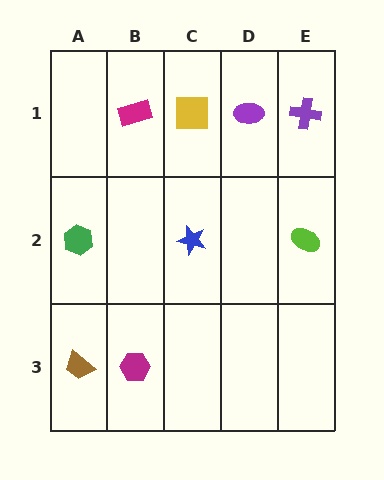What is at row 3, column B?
A magenta hexagon.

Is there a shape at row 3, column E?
No, that cell is empty.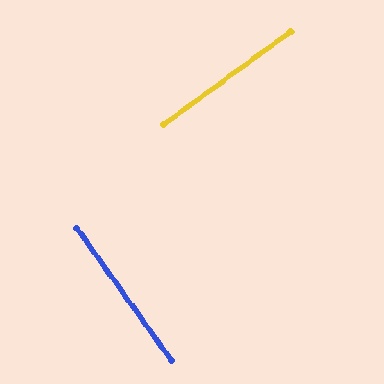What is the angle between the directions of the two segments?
Approximately 89 degrees.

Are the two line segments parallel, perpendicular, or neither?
Perpendicular — they meet at approximately 89°.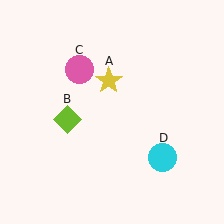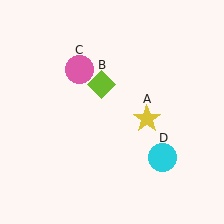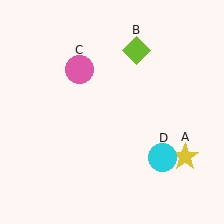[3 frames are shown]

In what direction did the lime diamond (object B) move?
The lime diamond (object B) moved up and to the right.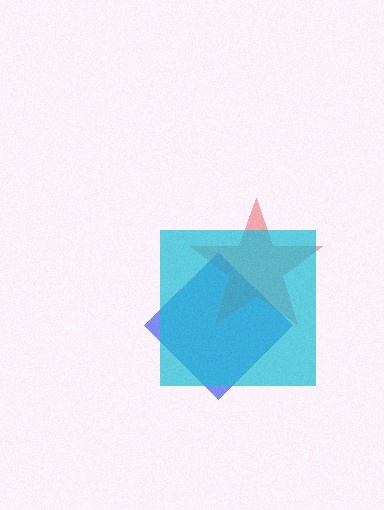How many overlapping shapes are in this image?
There are 3 overlapping shapes in the image.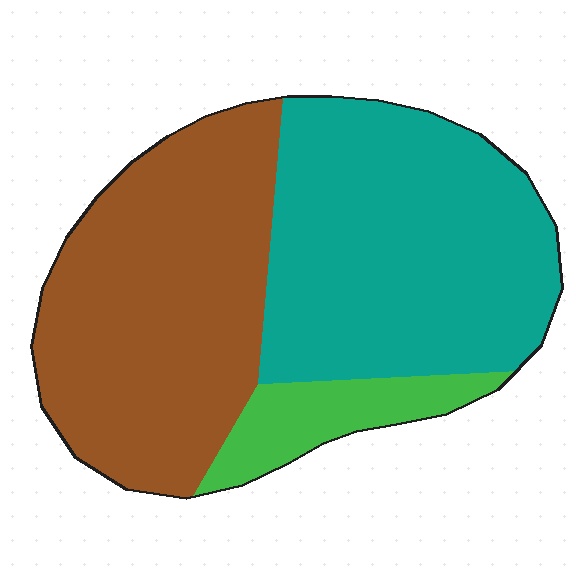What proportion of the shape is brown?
Brown covers around 45% of the shape.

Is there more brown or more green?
Brown.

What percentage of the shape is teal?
Teal covers 46% of the shape.